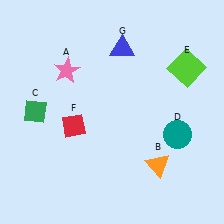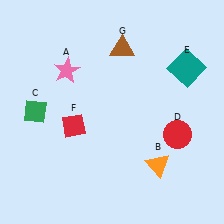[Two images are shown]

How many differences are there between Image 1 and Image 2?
There are 3 differences between the two images.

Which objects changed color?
D changed from teal to red. E changed from lime to teal. G changed from blue to brown.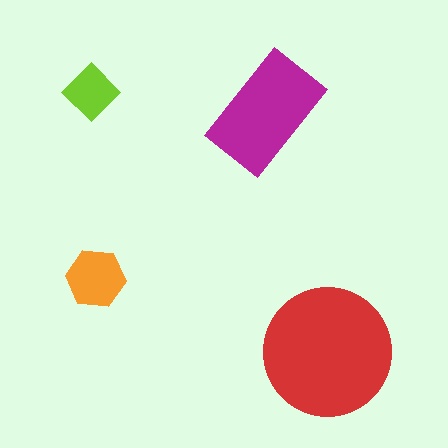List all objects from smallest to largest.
The lime diamond, the orange hexagon, the magenta rectangle, the red circle.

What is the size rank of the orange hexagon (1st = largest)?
3rd.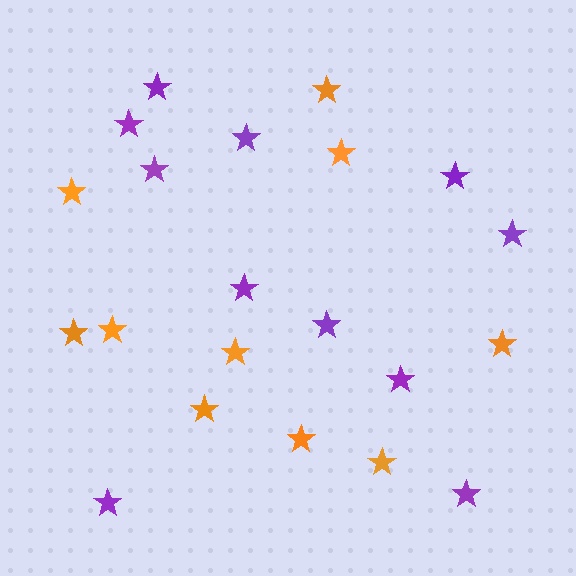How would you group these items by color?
There are 2 groups: one group of orange stars (10) and one group of purple stars (11).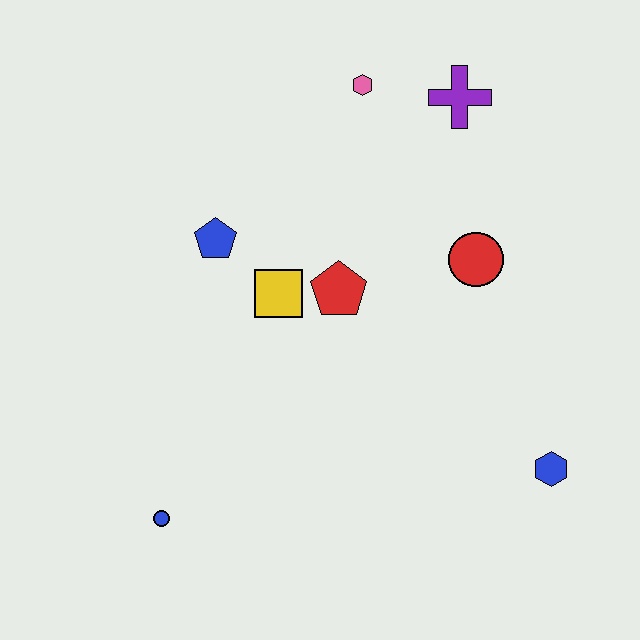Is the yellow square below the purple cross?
Yes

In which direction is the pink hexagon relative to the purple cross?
The pink hexagon is to the left of the purple cross.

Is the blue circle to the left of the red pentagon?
Yes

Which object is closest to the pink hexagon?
The purple cross is closest to the pink hexagon.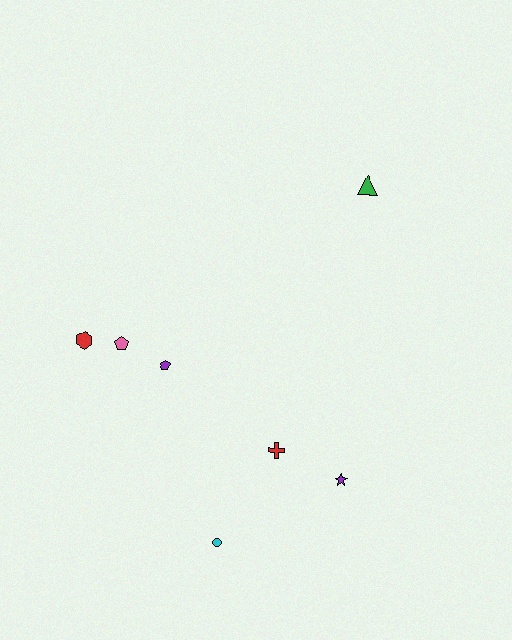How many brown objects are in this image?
There are no brown objects.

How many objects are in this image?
There are 7 objects.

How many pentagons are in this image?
There are 2 pentagons.